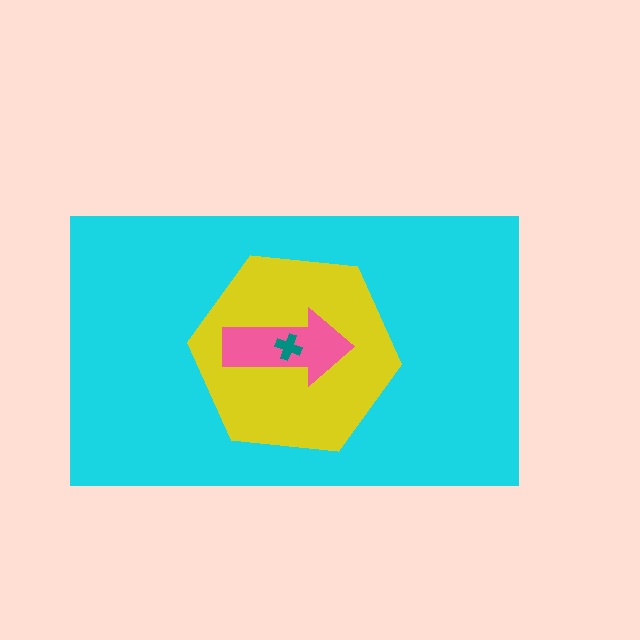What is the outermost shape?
The cyan rectangle.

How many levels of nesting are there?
4.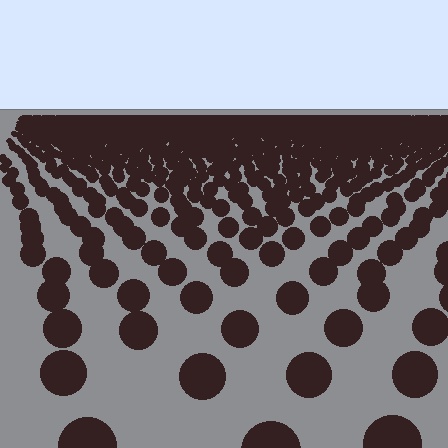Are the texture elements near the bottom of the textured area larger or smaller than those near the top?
Larger. Near the bottom, elements are closer to the viewer and appear at a bigger on-screen size.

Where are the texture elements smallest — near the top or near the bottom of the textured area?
Near the top.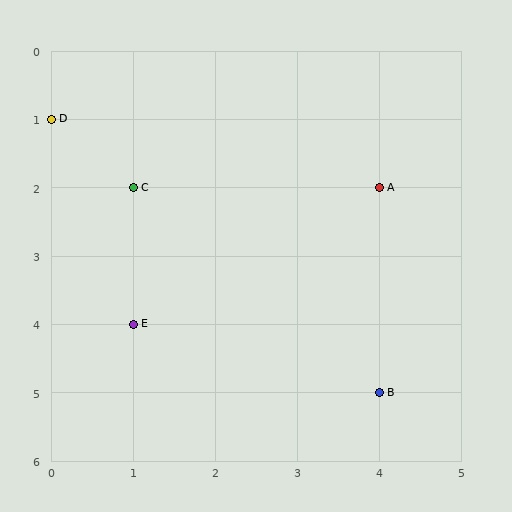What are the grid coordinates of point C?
Point C is at grid coordinates (1, 2).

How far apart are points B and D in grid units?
Points B and D are 4 columns and 4 rows apart (about 5.7 grid units diagonally).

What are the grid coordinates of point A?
Point A is at grid coordinates (4, 2).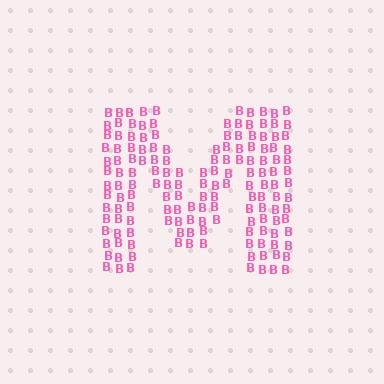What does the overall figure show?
The overall figure shows the letter M.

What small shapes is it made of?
It is made of small letter B's.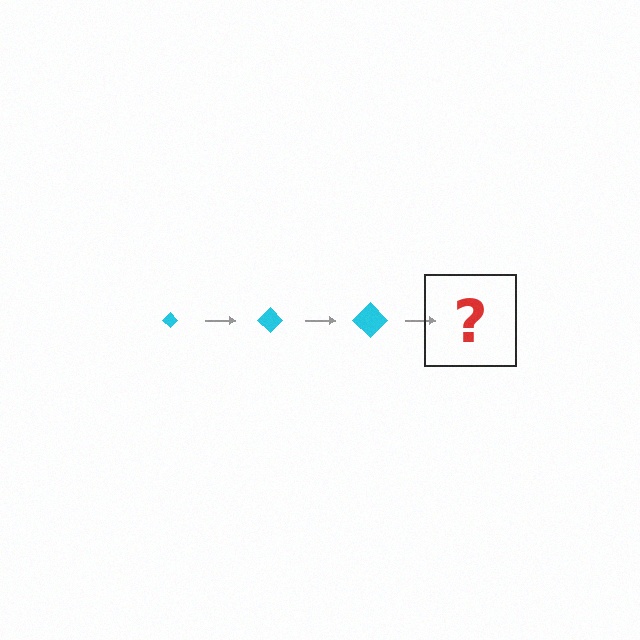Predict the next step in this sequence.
The next step is a cyan diamond, larger than the previous one.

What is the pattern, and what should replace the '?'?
The pattern is that the diamond gets progressively larger each step. The '?' should be a cyan diamond, larger than the previous one.